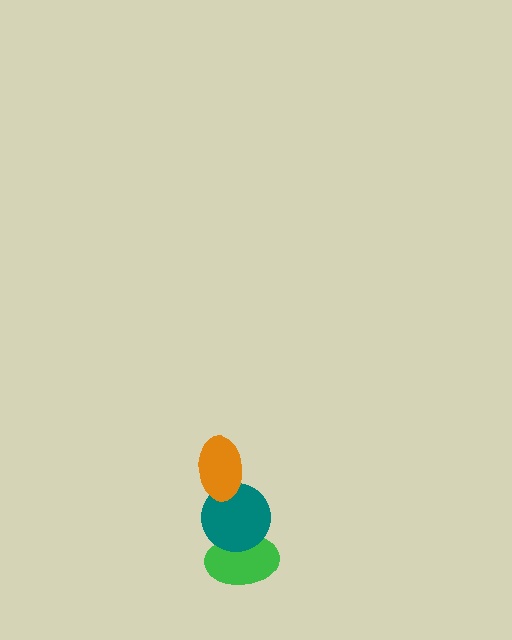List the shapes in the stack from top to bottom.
From top to bottom: the orange ellipse, the teal circle, the green ellipse.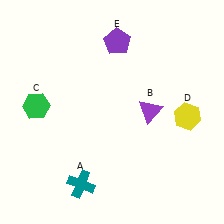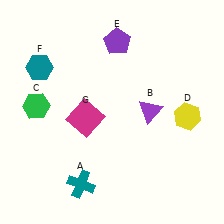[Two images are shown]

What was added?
A teal hexagon (F), a magenta square (G) were added in Image 2.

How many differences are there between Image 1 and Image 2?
There are 2 differences between the two images.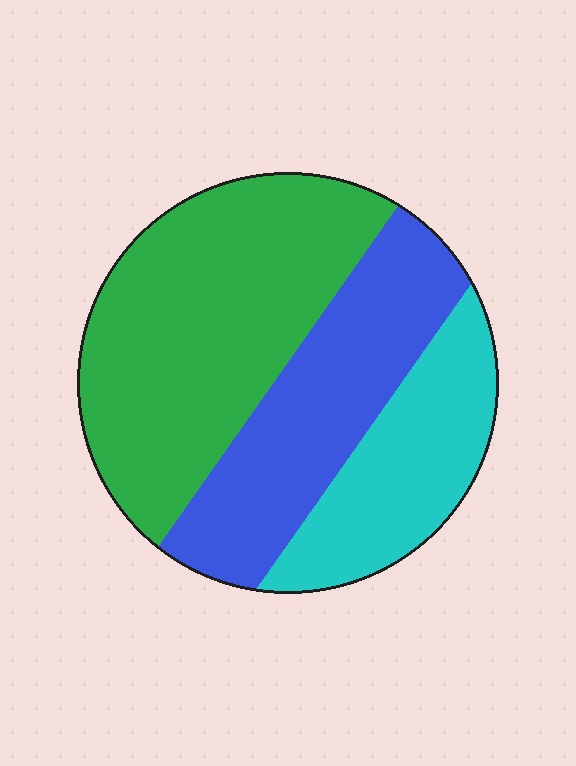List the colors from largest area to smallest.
From largest to smallest: green, blue, cyan.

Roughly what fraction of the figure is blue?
Blue takes up between a sixth and a third of the figure.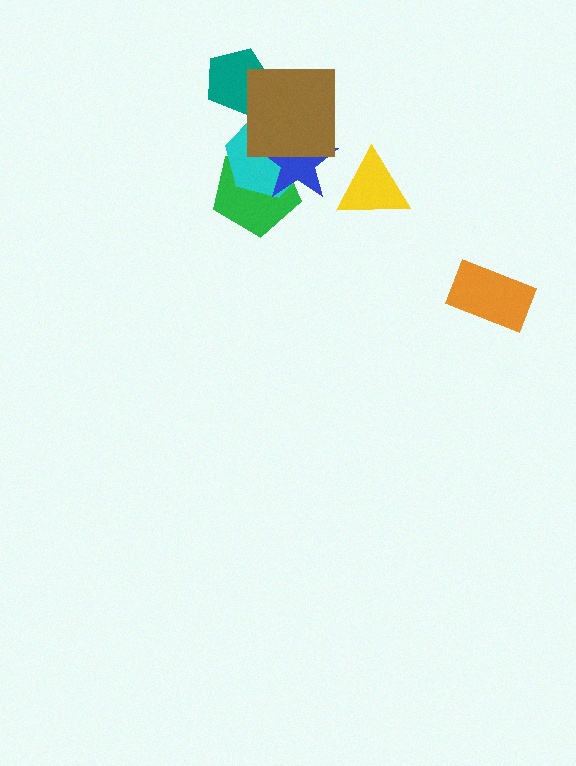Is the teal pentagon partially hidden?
Yes, it is partially covered by another shape.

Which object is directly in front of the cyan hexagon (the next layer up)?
The blue star is directly in front of the cyan hexagon.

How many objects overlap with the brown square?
3 objects overlap with the brown square.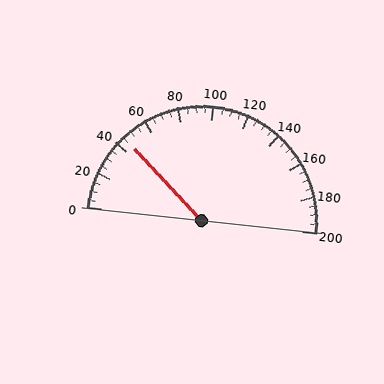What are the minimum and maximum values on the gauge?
The gauge ranges from 0 to 200.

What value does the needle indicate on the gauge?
The needle indicates approximately 45.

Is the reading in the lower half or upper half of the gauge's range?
The reading is in the lower half of the range (0 to 200).